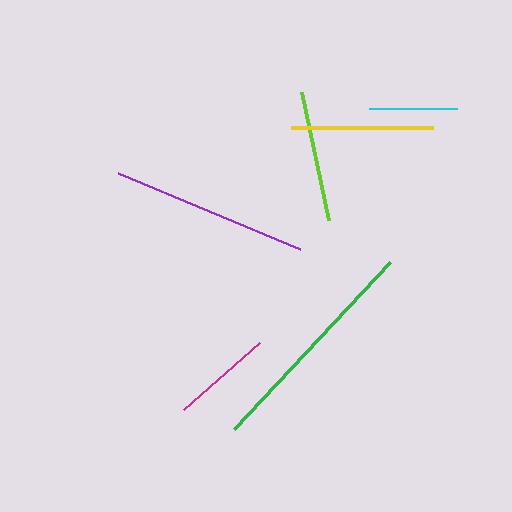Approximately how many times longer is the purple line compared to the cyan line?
The purple line is approximately 2.2 times the length of the cyan line.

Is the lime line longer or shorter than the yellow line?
The yellow line is longer than the lime line.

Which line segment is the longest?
The green line is the longest at approximately 228 pixels.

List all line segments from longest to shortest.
From longest to shortest: green, purple, yellow, lime, magenta, cyan.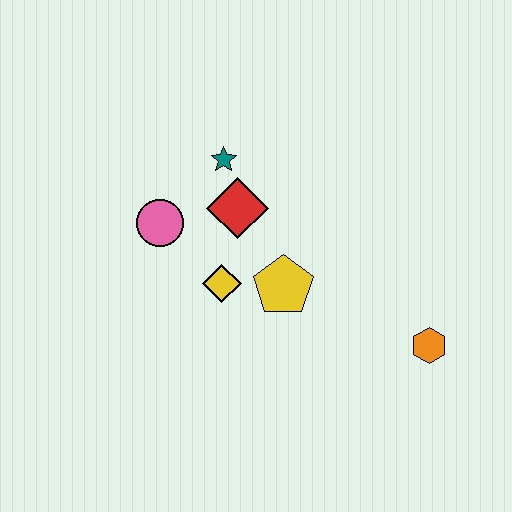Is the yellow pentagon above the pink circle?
No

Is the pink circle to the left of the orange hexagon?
Yes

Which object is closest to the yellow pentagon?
The yellow diamond is closest to the yellow pentagon.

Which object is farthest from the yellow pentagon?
The orange hexagon is farthest from the yellow pentagon.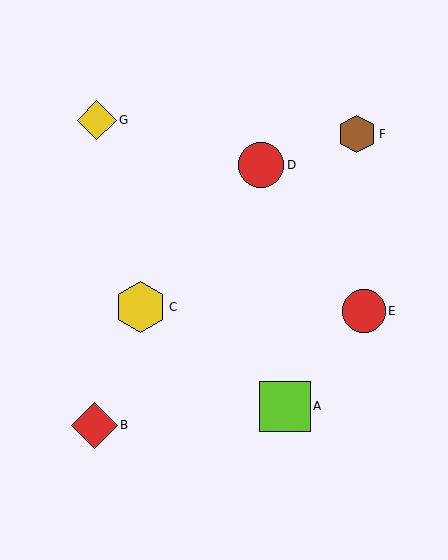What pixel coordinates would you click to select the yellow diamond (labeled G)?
Click at (97, 120) to select the yellow diamond G.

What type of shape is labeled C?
Shape C is a yellow hexagon.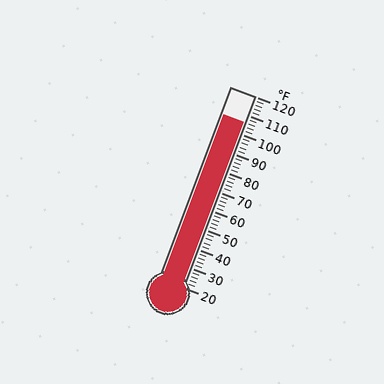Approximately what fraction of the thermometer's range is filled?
The thermometer is filled to approximately 85% of its range.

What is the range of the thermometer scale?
The thermometer scale ranges from 20°F to 120°F.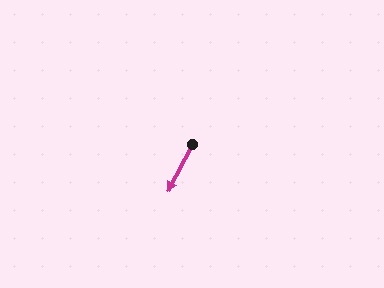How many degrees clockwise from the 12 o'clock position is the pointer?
Approximately 207 degrees.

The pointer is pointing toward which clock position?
Roughly 7 o'clock.